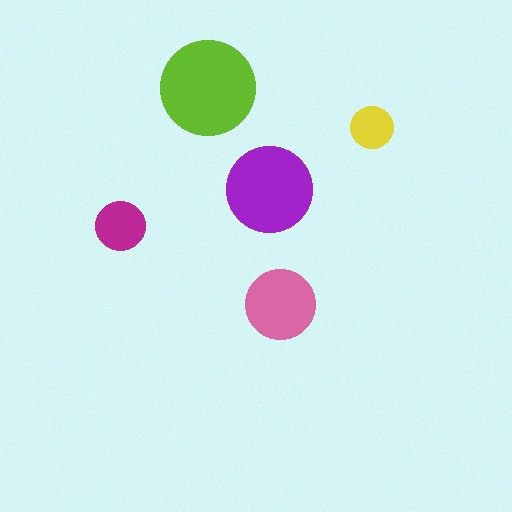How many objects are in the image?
There are 5 objects in the image.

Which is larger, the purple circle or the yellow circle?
The purple one.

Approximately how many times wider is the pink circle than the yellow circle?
About 1.5 times wider.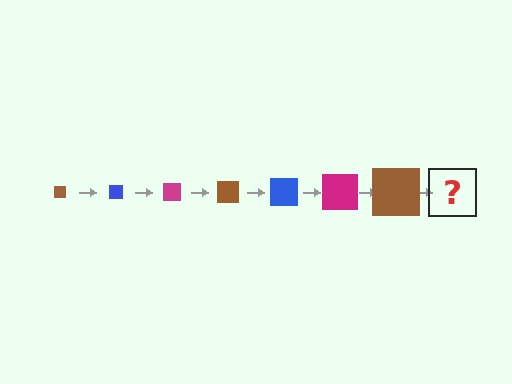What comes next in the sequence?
The next element should be a blue square, larger than the previous one.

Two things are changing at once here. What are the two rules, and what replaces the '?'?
The two rules are that the square grows larger each step and the color cycles through brown, blue, and magenta. The '?' should be a blue square, larger than the previous one.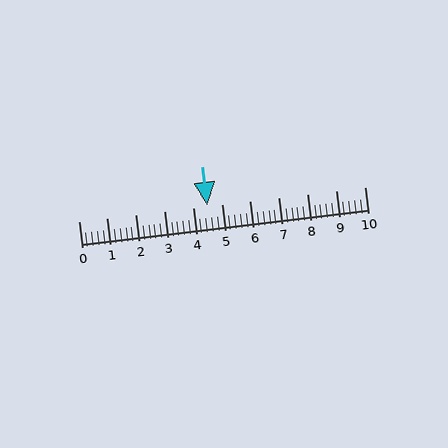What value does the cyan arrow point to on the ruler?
The cyan arrow points to approximately 4.5.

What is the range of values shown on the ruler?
The ruler shows values from 0 to 10.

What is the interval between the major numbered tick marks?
The major tick marks are spaced 1 units apart.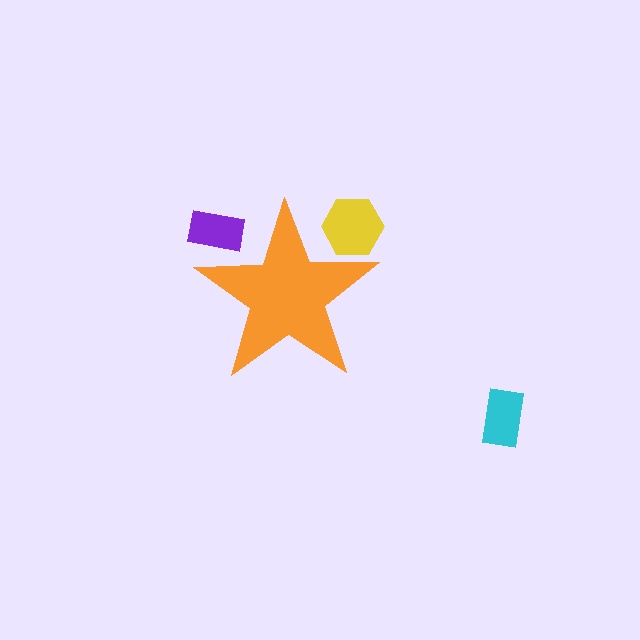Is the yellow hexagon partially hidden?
Yes, the yellow hexagon is partially hidden behind the orange star.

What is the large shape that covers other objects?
An orange star.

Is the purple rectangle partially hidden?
Yes, the purple rectangle is partially hidden behind the orange star.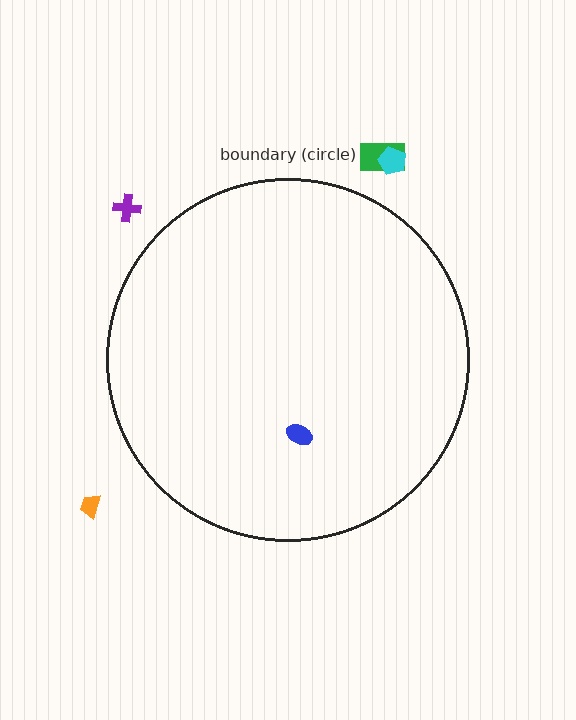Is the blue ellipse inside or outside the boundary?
Inside.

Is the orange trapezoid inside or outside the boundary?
Outside.